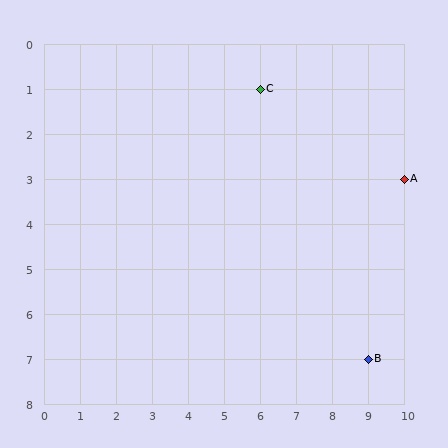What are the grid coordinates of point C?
Point C is at grid coordinates (6, 1).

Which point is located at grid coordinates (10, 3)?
Point A is at (10, 3).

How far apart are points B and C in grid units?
Points B and C are 3 columns and 6 rows apart (about 6.7 grid units diagonally).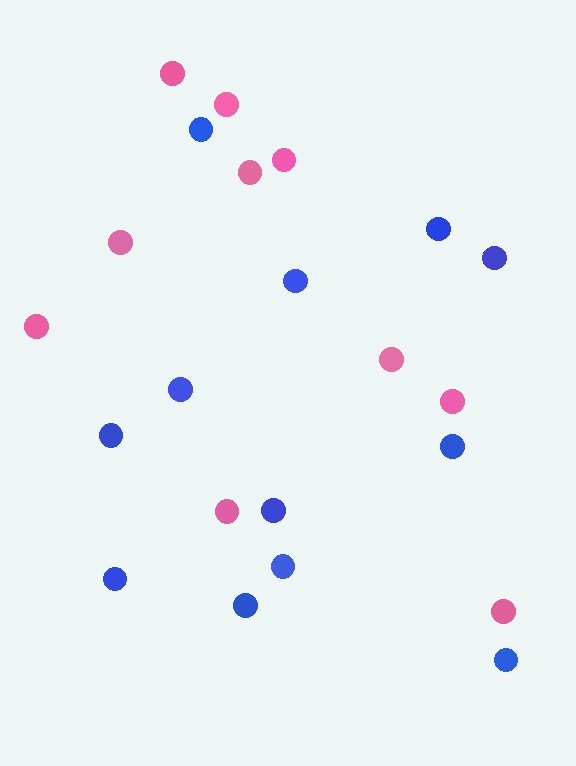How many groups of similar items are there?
There are 2 groups: one group of pink circles (10) and one group of blue circles (12).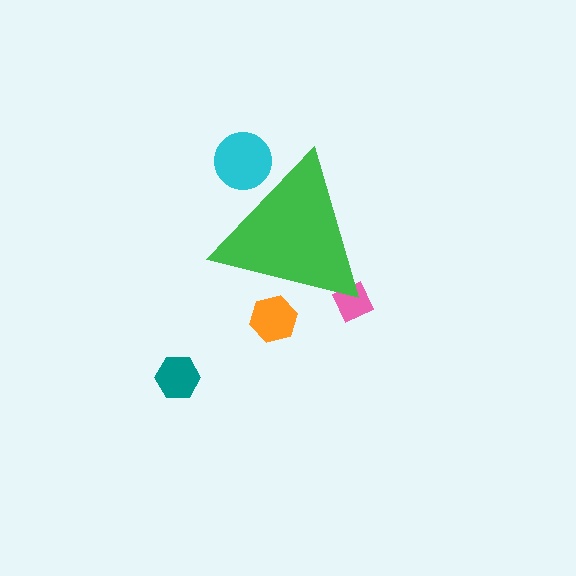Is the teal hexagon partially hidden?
No, the teal hexagon is fully visible.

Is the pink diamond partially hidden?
Yes, the pink diamond is partially hidden behind the green triangle.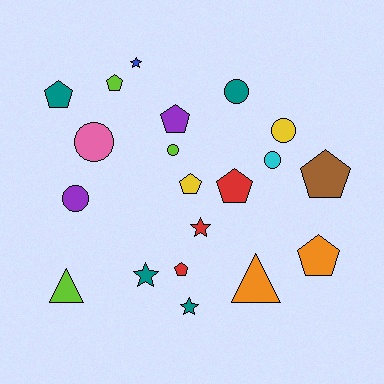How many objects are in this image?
There are 20 objects.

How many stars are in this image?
There are 4 stars.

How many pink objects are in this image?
There is 1 pink object.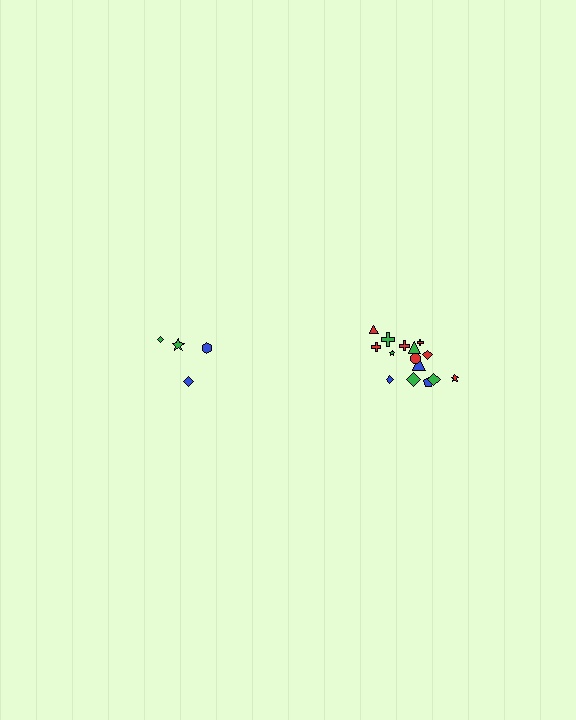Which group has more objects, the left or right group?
The right group.